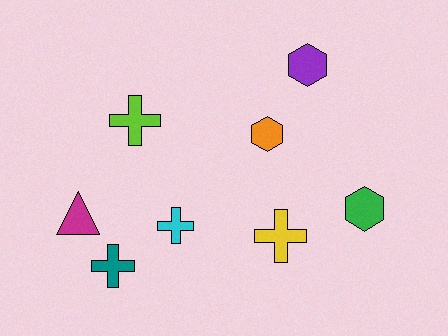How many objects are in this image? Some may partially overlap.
There are 8 objects.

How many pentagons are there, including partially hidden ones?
There are no pentagons.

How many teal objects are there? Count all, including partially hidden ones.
There is 1 teal object.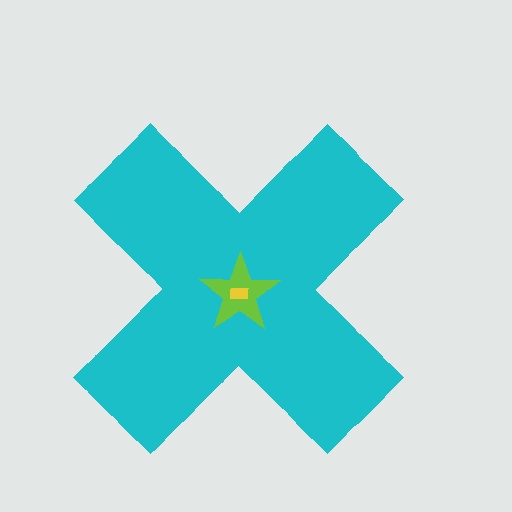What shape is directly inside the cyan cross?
The lime star.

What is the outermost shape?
The cyan cross.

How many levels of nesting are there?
3.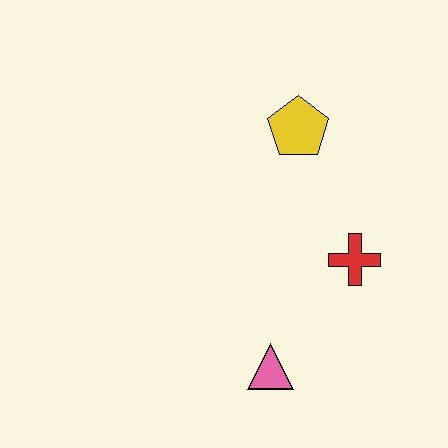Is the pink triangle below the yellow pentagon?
Yes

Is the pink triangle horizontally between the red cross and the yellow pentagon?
No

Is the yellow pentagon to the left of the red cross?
Yes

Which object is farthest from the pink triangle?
The yellow pentagon is farthest from the pink triangle.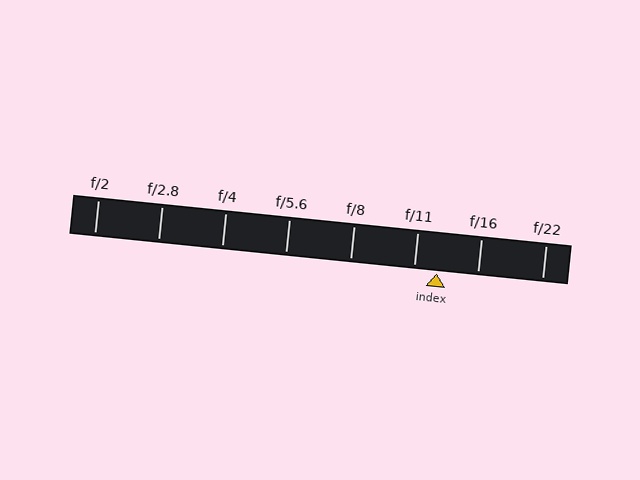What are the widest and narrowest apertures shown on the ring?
The widest aperture shown is f/2 and the narrowest is f/22.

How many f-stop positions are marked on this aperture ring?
There are 8 f-stop positions marked.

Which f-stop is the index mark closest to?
The index mark is closest to f/11.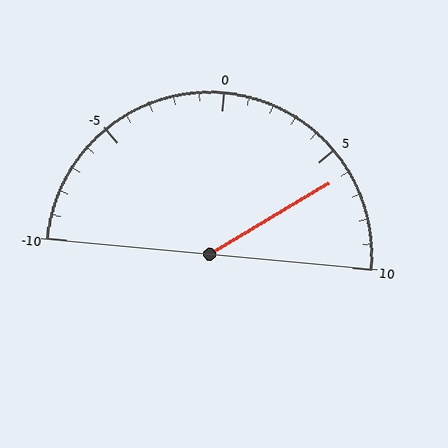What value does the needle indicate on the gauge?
The needle indicates approximately 6.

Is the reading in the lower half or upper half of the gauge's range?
The reading is in the upper half of the range (-10 to 10).